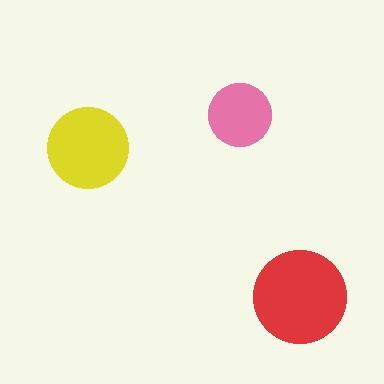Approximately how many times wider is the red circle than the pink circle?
About 1.5 times wider.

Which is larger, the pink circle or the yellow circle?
The yellow one.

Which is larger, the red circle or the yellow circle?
The red one.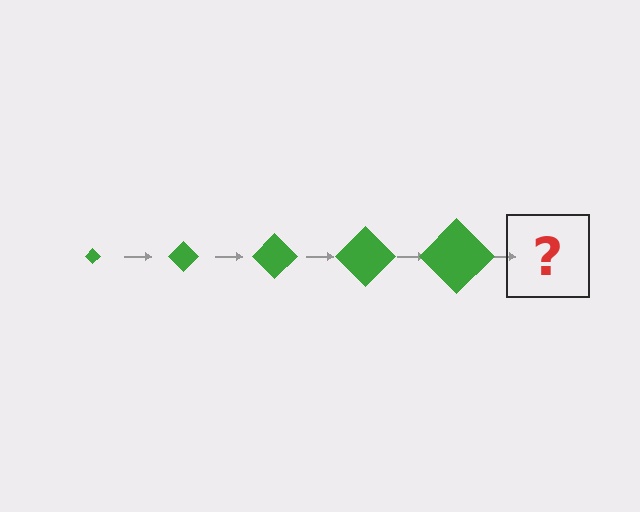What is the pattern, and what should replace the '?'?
The pattern is that the diamond gets progressively larger each step. The '?' should be a green diamond, larger than the previous one.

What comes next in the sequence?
The next element should be a green diamond, larger than the previous one.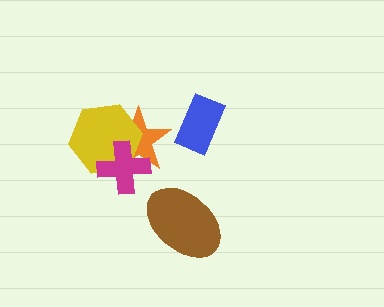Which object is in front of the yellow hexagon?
The magenta cross is in front of the yellow hexagon.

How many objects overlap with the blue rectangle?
0 objects overlap with the blue rectangle.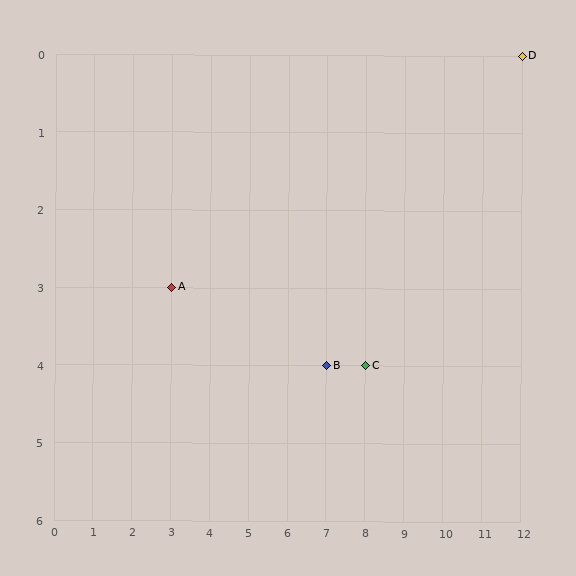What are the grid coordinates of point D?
Point D is at grid coordinates (12, 0).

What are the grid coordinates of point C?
Point C is at grid coordinates (8, 4).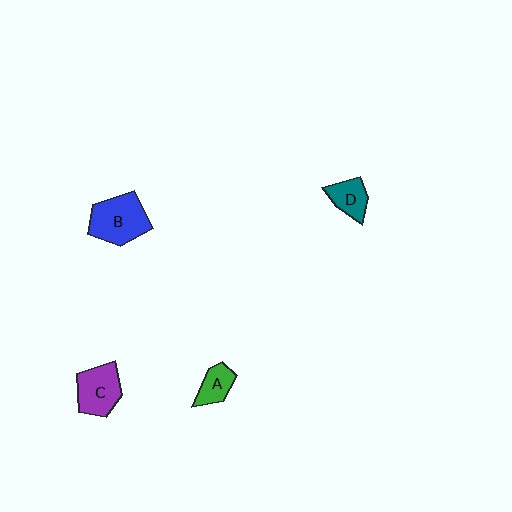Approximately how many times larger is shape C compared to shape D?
Approximately 1.5 times.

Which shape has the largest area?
Shape B (blue).